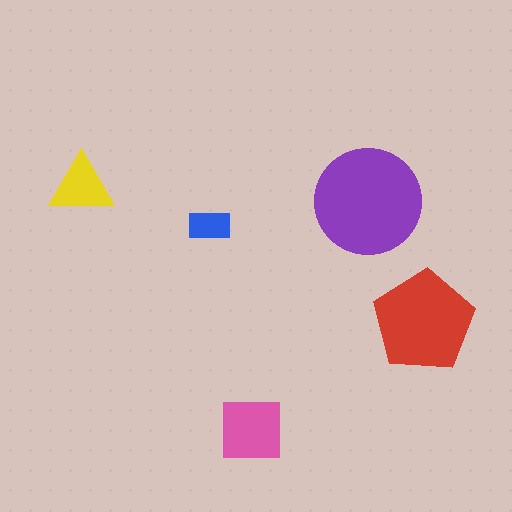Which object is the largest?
The purple circle.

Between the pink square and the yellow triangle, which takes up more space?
The pink square.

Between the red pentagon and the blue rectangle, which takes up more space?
The red pentagon.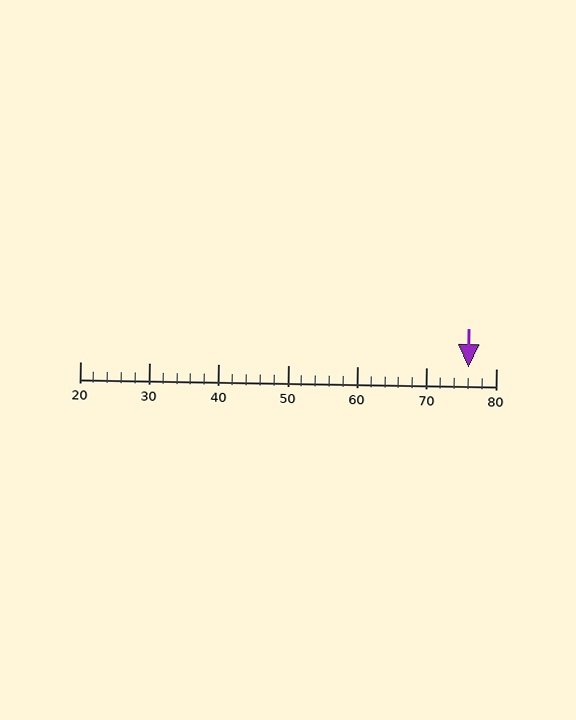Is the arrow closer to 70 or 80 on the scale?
The arrow is closer to 80.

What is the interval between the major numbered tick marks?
The major tick marks are spaced 10 units apart.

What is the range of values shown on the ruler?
The ruler shows values from 20 to 80.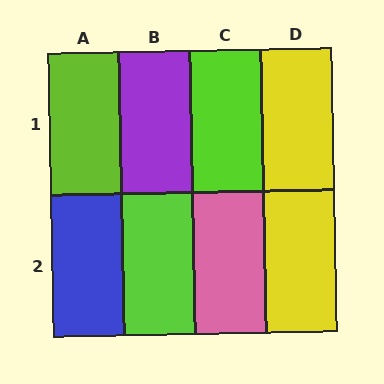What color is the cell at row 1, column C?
Lime.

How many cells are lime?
3 cells are lime.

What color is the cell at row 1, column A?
Lime.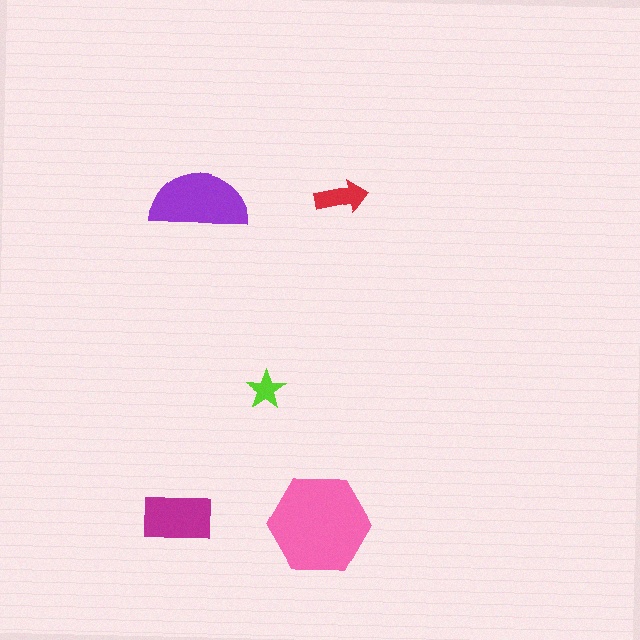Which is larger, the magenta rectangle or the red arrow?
The magenta rectangle.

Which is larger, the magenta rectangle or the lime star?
The magenta rectangle.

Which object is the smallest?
The lime star.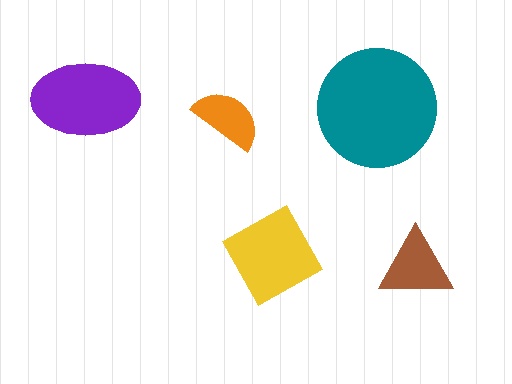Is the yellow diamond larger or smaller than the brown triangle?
Larger.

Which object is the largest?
The teal circle.